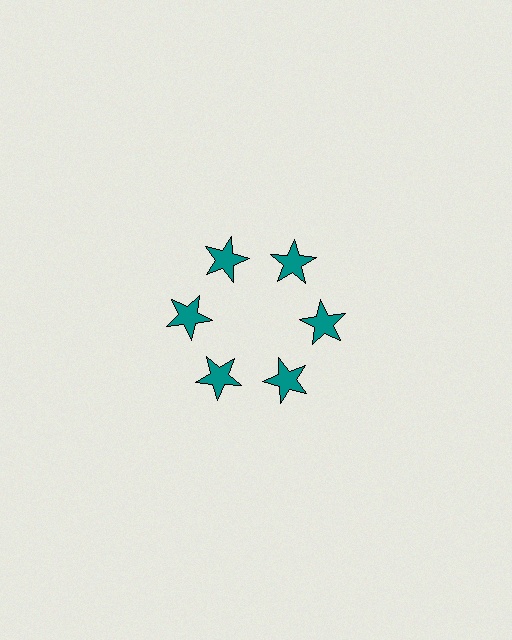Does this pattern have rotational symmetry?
Yes, this pattern has 6-fold rotational symmetry. It looks the same after rotating 60 degrees around the center.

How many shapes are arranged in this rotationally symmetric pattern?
There are 6 shapes, arranged in 6 groups of 1.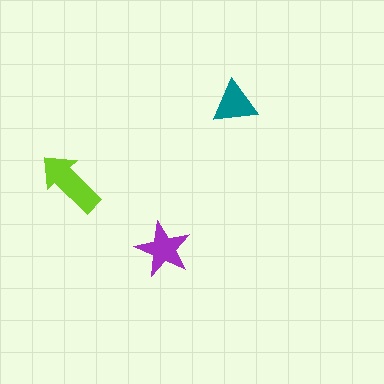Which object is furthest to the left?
The lime arrow is leftmost.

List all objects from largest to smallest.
The lime arrow, the purple star, the teal triangle.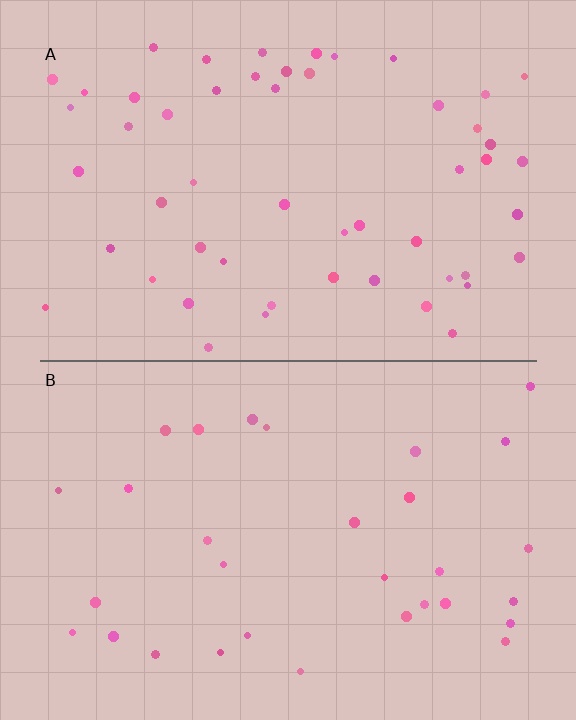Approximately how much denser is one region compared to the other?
Approximately 1.7× — region A over region B.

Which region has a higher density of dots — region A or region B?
A (the top).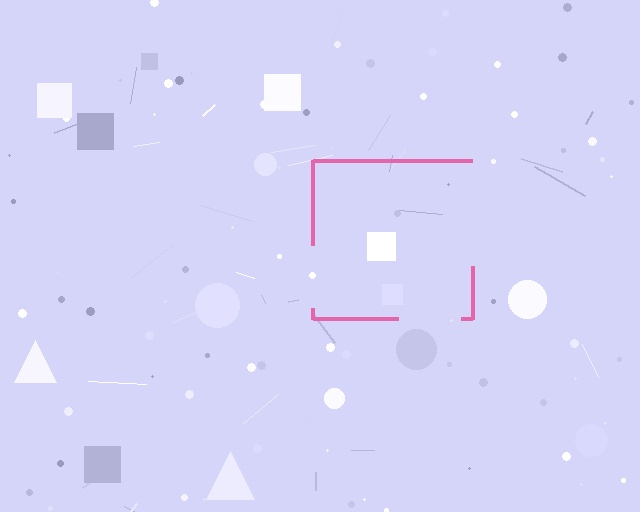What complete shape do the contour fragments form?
The contour fragments form a square.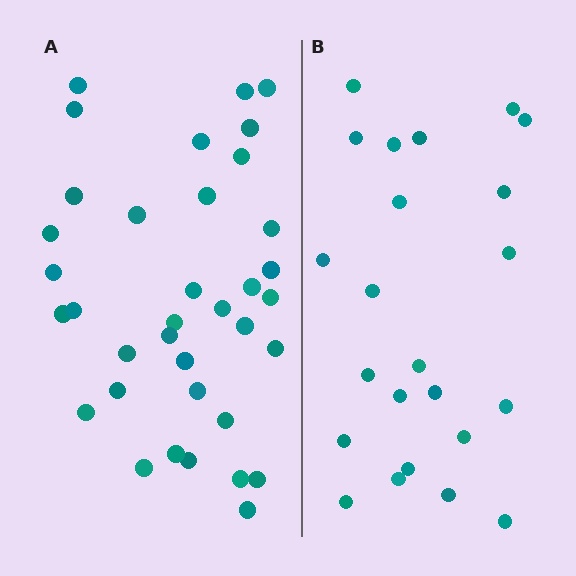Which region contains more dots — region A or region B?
Region A (the left region) has more dots.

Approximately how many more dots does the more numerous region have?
Region A has approximately 15 more dots than region B.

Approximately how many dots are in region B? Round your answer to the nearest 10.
About 20 dots. (The exact count is 23, which rounds to 20.)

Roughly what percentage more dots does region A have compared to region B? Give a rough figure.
About 55% more.